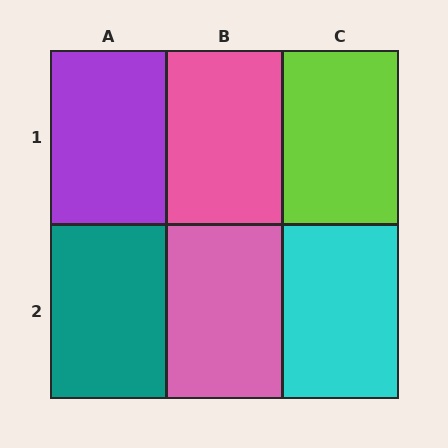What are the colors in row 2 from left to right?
Teal, pink, cyan.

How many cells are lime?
1 cell is lime.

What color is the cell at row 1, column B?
Pink.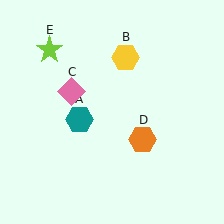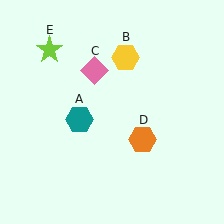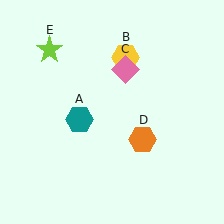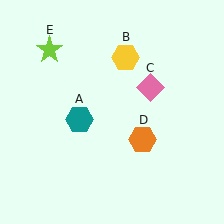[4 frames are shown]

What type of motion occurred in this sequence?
The pink diamond (object C) rotated clockwise around the center of the scene.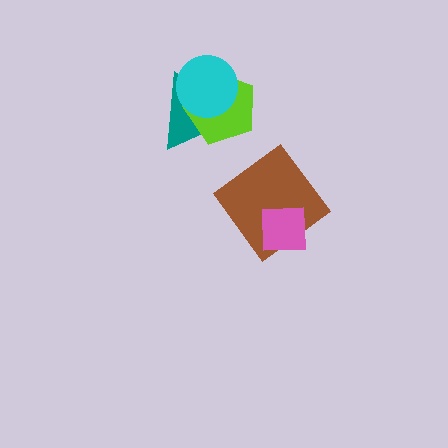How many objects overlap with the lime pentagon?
2 objects overlap with the lime pentagon.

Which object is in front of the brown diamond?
The pink square is in front of the brown diamond.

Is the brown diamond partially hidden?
Yes, it is partially covered by another shape.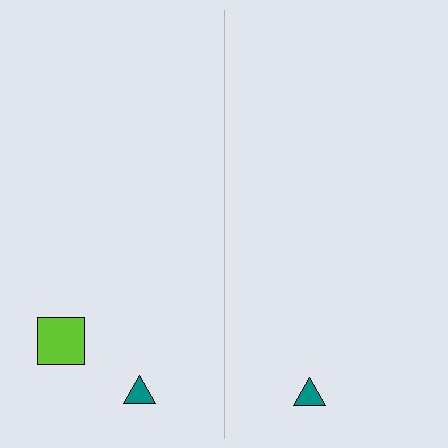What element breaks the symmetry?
A lime square is missing from the right side.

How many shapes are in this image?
There are 3 shapes in this image.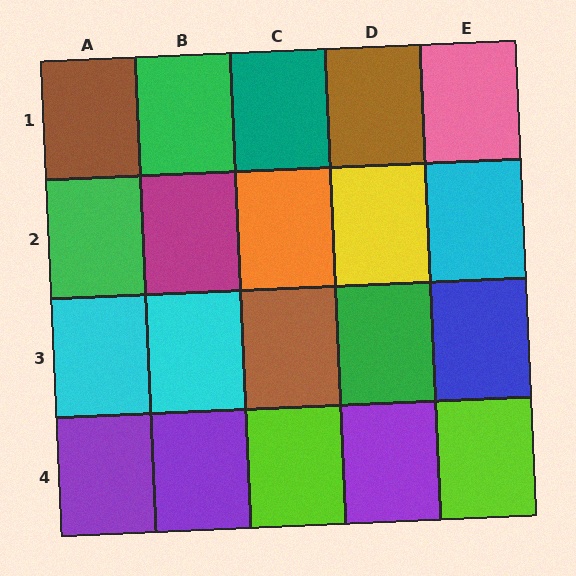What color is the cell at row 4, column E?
Lime.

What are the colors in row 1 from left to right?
Brown, green, teal, brown, pink.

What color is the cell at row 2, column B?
Magenta.